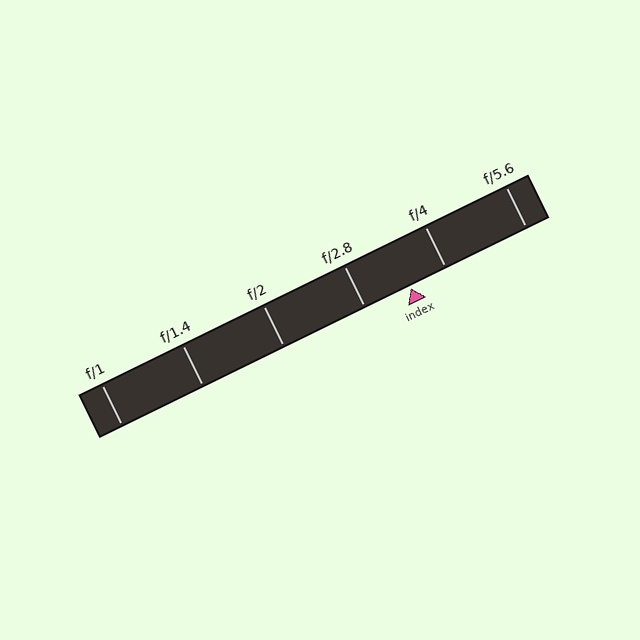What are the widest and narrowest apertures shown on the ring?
The widest aperture shown is f/1 and the narrowest is f/5.6.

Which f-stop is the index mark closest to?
The index mark is closest to f/4.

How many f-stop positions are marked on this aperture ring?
There are 6 f-stop positions marked.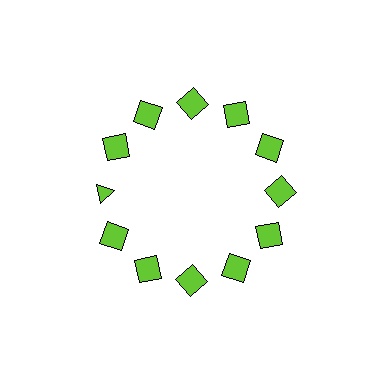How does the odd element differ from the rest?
It has a different shape: triangle instead of square.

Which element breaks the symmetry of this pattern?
The lime triangle at roughly the 9 o'clock position breaks the symmetry. All other shapes are lime squares.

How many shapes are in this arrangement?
There are 12 shapes arranged in a ring pattern.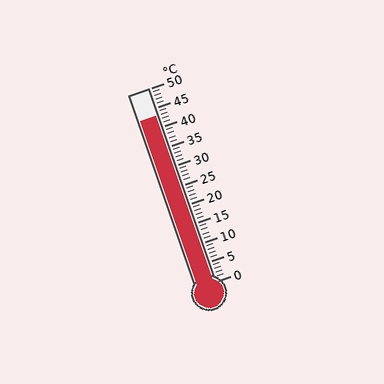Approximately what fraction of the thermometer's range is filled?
The thermometer is filled to approximately 85% of its range.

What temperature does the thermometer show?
The thermometer shows approximately 43°C.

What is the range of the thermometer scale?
The thermometer scale ranges from 0°C to 50°C.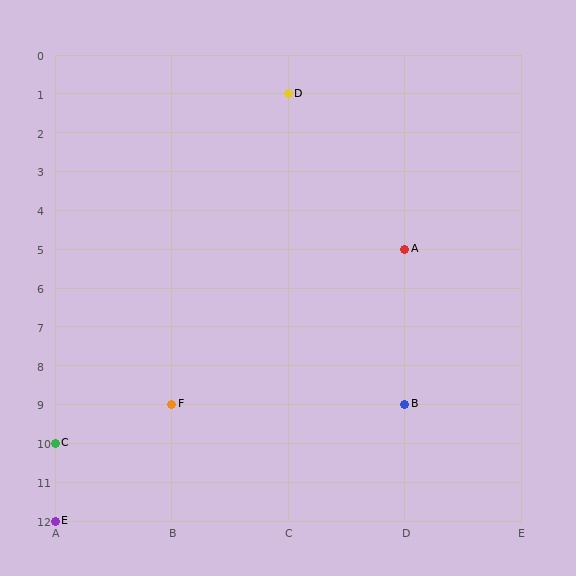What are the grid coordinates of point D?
Point D is at grid coordinates (C, 1).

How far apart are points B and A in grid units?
Points B and A are 4 rows apart.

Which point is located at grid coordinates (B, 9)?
Point F is at (B, 9).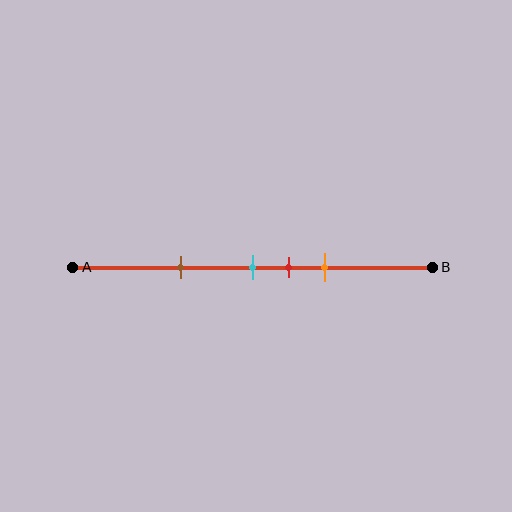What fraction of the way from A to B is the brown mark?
The brown mark is approximately 30% (0.3) of the way from A to B.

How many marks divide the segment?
There are 4 marks dividing the segment.